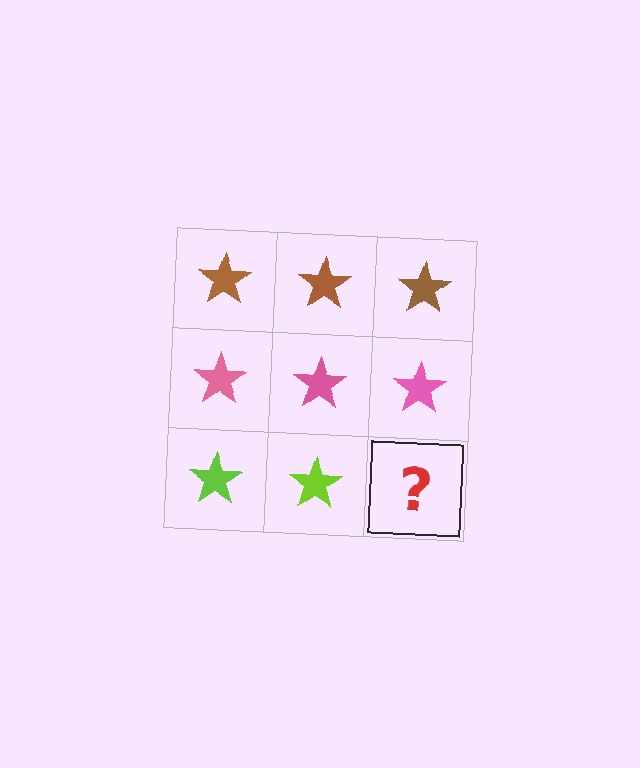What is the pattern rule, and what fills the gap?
The rule is that each row has a consistent color. The gap should be filled with a lime star.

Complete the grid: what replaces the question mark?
The question mark should be replaced with a lime star.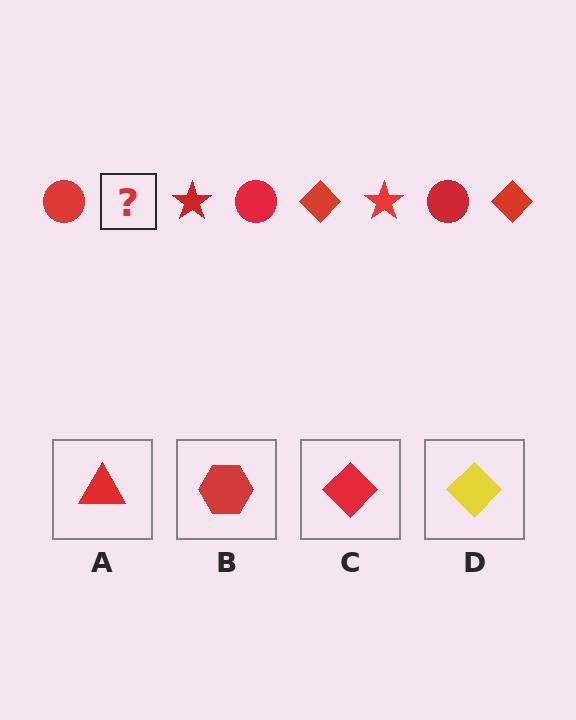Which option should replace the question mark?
Option C.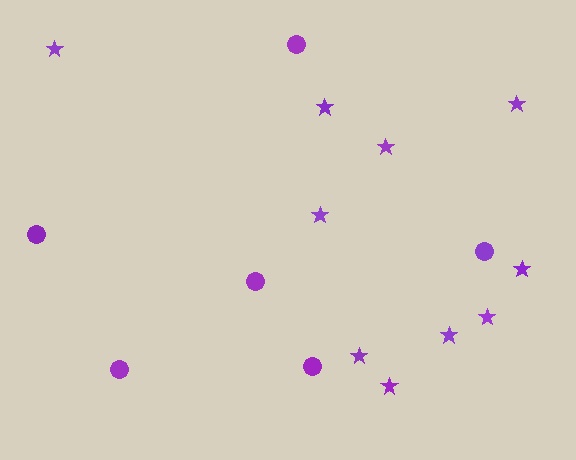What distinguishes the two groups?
There are 2 groups: one group of circles (6) and one group of stars (10).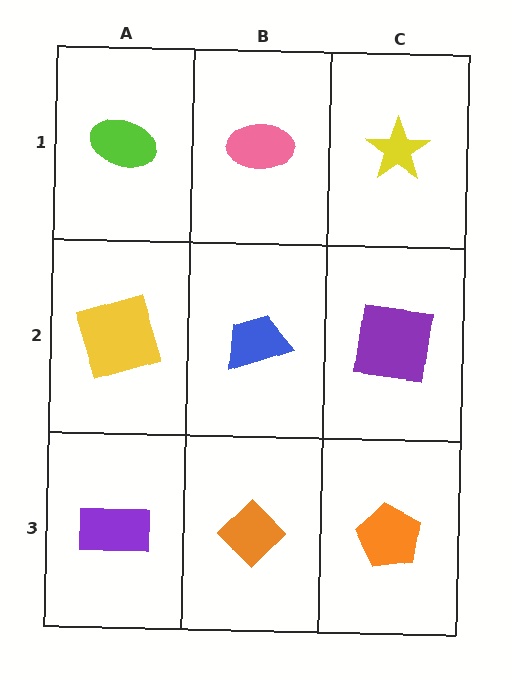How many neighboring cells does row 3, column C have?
2.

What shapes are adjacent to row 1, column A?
A yellow square (row 2, column A), a pink ellipse (row 1, column B).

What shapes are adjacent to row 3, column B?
A blue trapezoid (row 2, column B), a purple rectangle (row 3, column A), an orange pentagon (row 3, column C).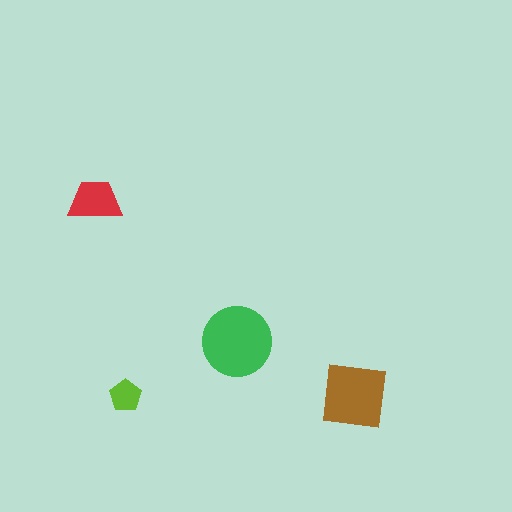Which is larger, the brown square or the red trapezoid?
The brown square.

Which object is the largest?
The green circle.